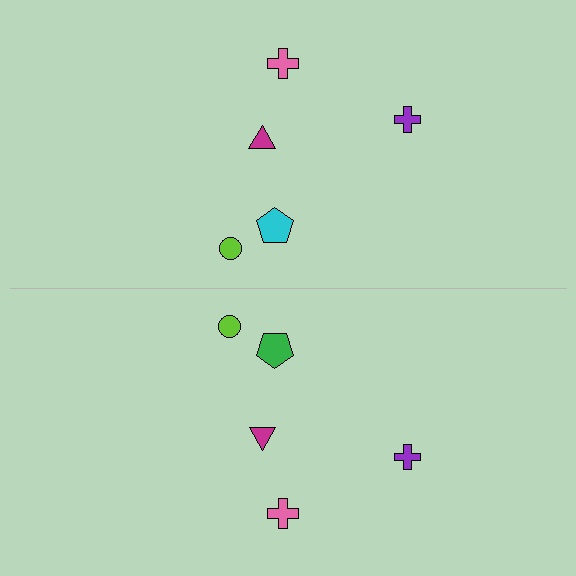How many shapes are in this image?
There are 10 shapes in this image.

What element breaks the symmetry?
The green pentagon on the bottom side breaks the symmetry — its mirror counterpart is cyan.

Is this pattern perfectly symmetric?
No, the pattern is not perfectly symmetric. The green pentagon on the bottom side breaks the symmetry — its mirror counterpart is cyan.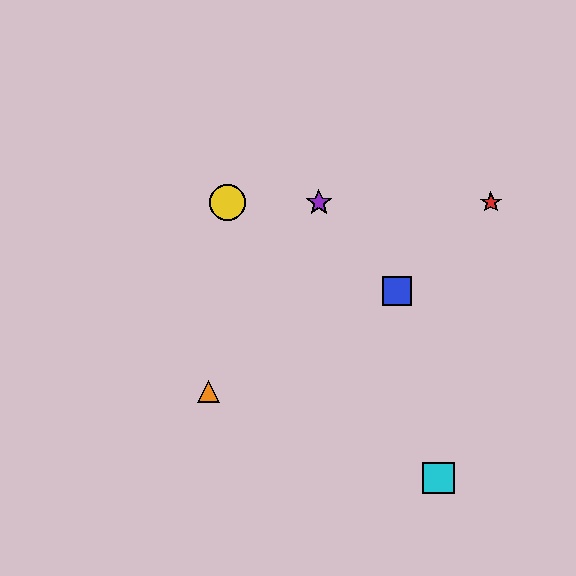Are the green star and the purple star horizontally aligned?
Yes, both are at y≈202.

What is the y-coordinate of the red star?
The red star is at y≈202.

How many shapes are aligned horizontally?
4 shapes (the red star, the green star, the yellow circle, the purple star) are aligned horizontally.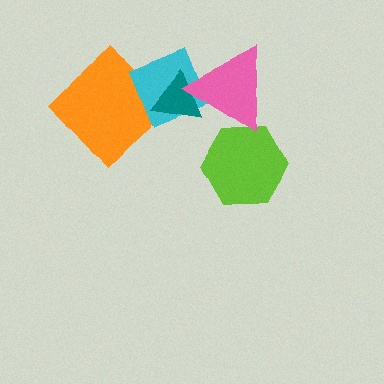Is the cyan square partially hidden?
Yes, it is partially covered by another shape.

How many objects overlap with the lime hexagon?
1 object overlaps with the lime hexagon.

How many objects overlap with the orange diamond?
1 object overlaps with the orange diamond.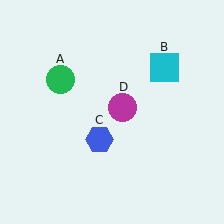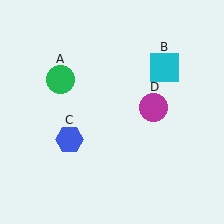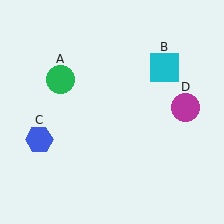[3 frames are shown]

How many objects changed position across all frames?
2 objects changed position: blue hexagon (object C), magenta circle (object D).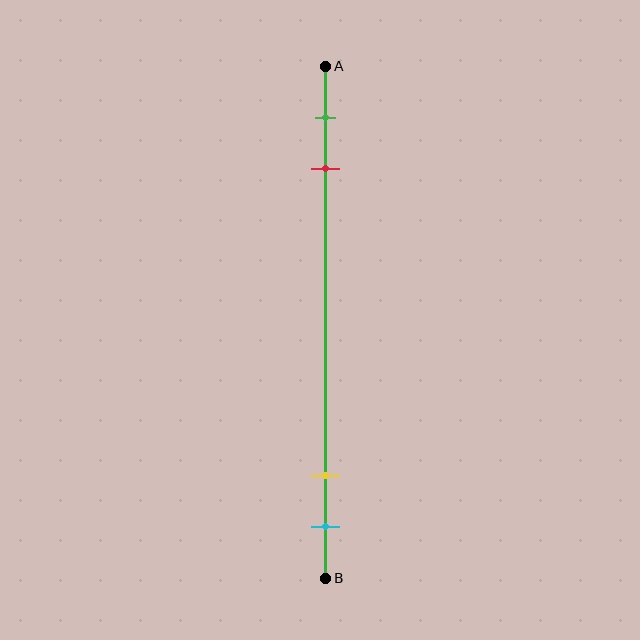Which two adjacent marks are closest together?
The yellow and cyan marks are the closest adjacent pair.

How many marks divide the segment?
There are 4 marks dividing the segment.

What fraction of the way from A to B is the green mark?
The green mark is approximately 10% (0.1) of the way from A to B.